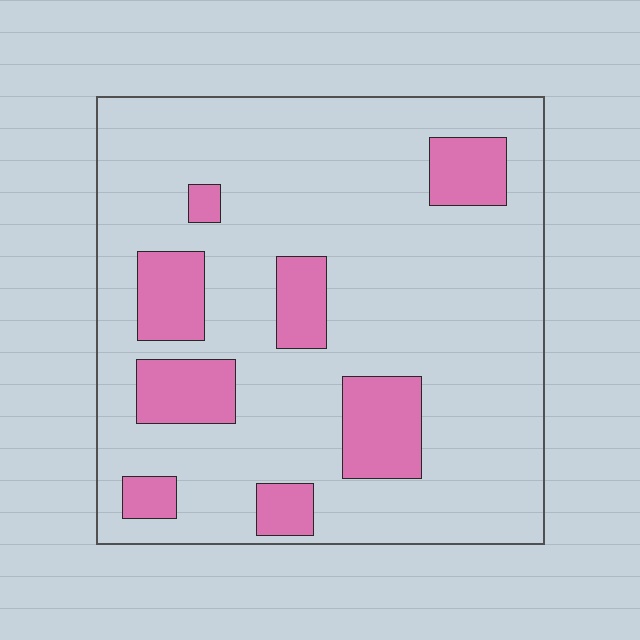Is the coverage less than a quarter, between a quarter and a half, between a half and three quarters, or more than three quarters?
Less than a quarter.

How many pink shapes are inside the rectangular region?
8.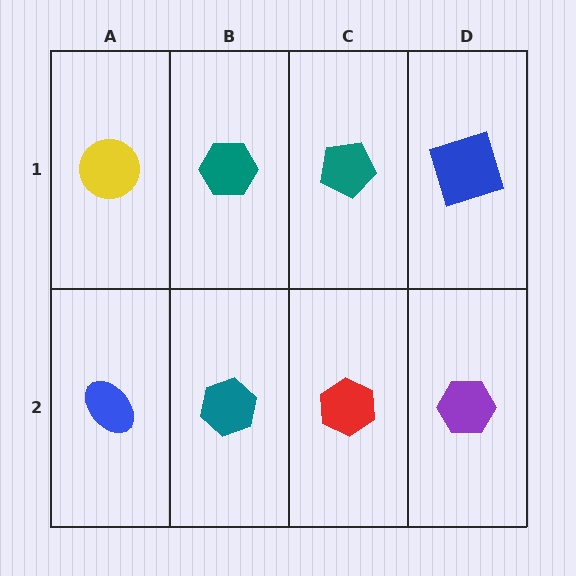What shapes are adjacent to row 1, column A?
A blue ellipse (row 2, column A), a teal hexagon (row 1, column B).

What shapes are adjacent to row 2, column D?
A blue square (row 1, column D), a red hexagon (row 2, column C).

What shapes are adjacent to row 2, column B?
A teal hexagon (row 1, column B), a blue ellipse (row 2, column A), a red hexagon (row 2, column C).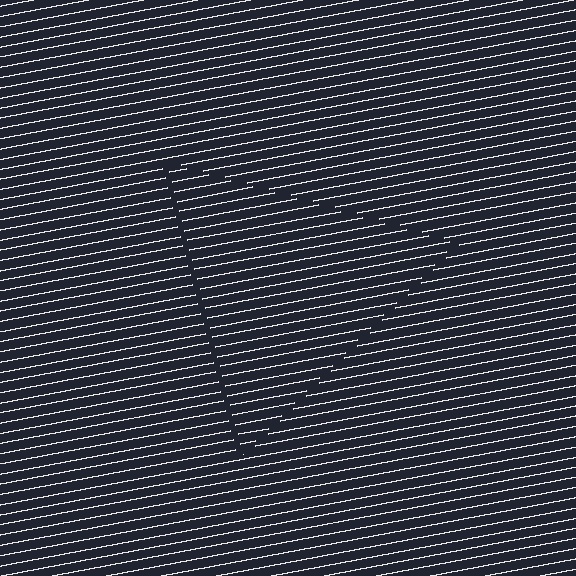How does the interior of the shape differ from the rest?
The interior of the shape contains the same grating, shifted by half a period — the contour is defined by the phase discontinuity where line-ends from the inner and outer gratings abut.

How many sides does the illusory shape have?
3 sides — the line-ends trace a triangle.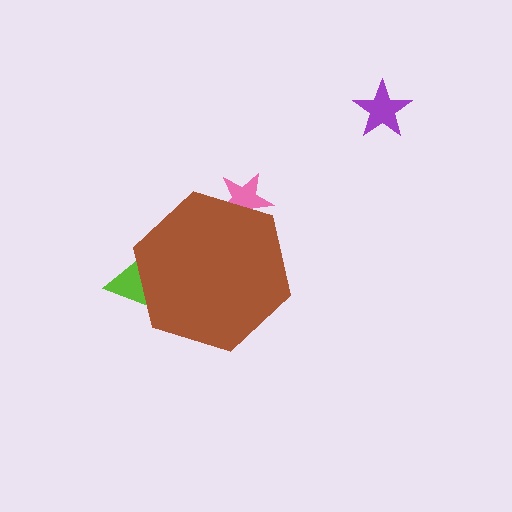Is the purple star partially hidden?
No, the purple star is fully visible.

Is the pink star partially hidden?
Yes, the pink star is partially hidden behind the brown hexagon.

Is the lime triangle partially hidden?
Yes, the lime triangle is partially hidden behind the brown hexagon.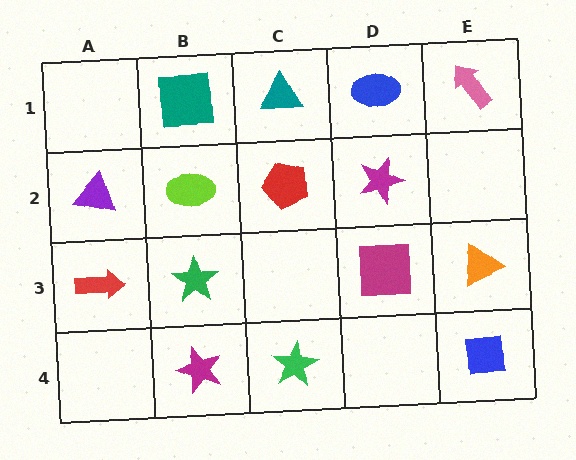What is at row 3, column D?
A magenta square.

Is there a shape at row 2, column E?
No, that cell is empty.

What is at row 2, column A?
A purple triangle.